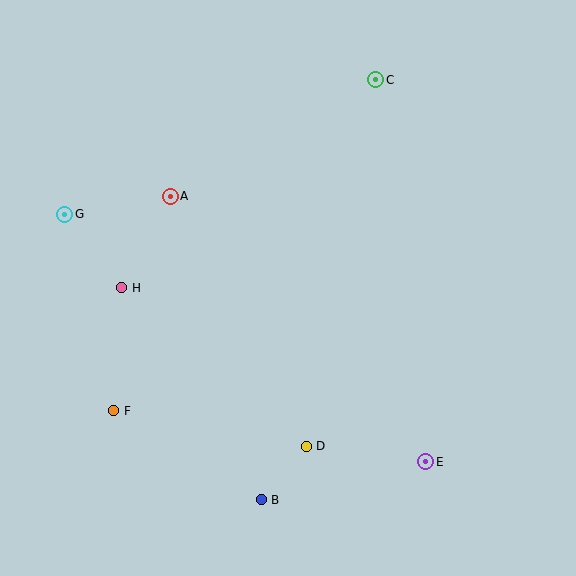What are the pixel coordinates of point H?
Point H is at (122, 288).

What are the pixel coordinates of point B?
Point B is at (261, 500).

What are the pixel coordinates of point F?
Point F is at (114, 411).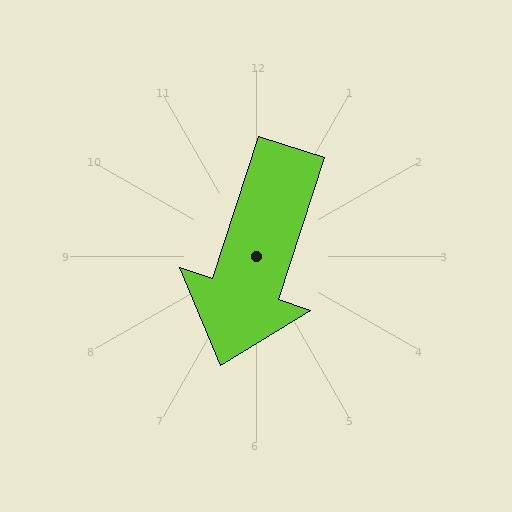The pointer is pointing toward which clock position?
Roughly 7 o'clock.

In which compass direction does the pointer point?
South.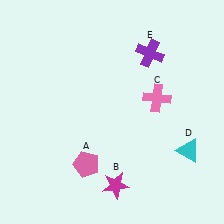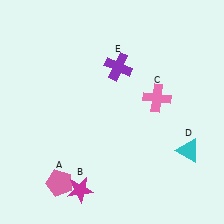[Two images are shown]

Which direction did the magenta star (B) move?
The magenta star (B) moved left.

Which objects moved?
The objects that moved are: the pink pentagon (A), the magenta star (B), the purple cross (E).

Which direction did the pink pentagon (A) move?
The pink pentagon (A) moved left.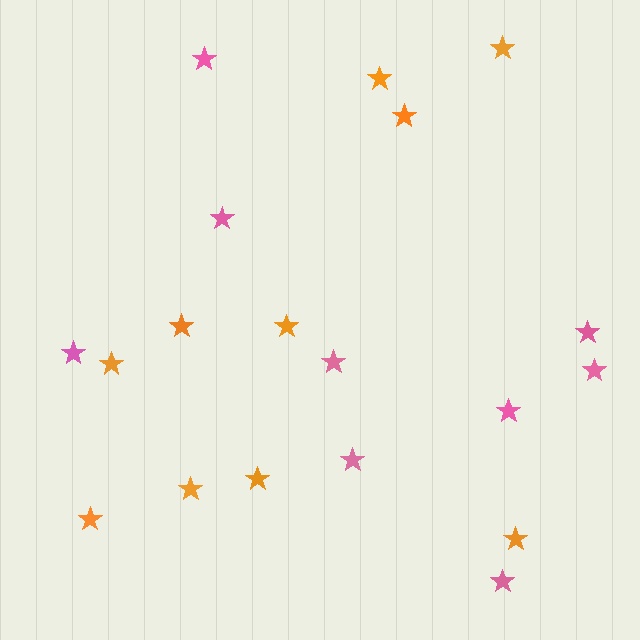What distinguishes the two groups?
There are 2 groups: one group of orange stars (10) and one group of pink stars (9).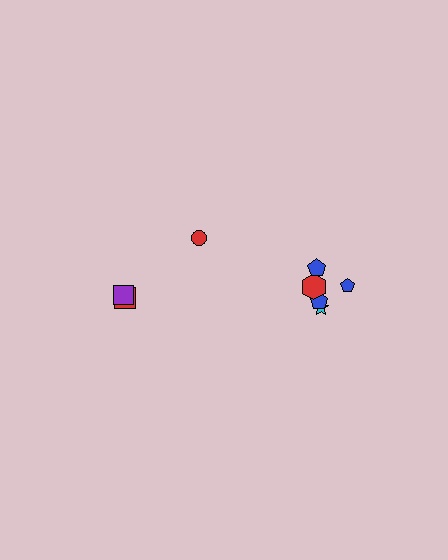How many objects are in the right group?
There are 5 objects.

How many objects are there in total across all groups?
There are 8 objects.